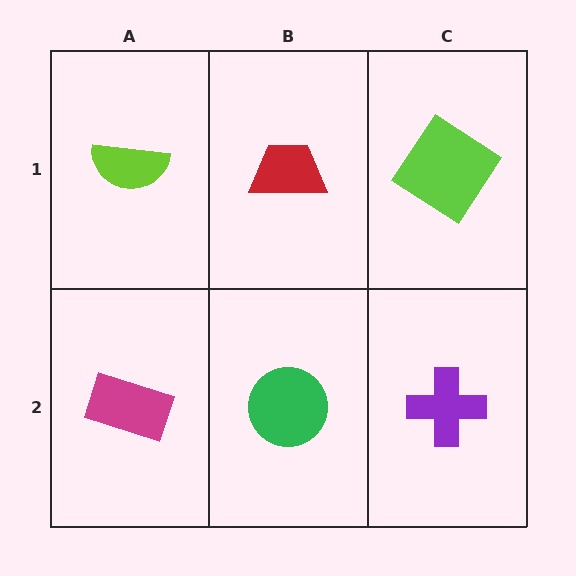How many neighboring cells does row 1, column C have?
2.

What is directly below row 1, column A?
A magenta rectangle.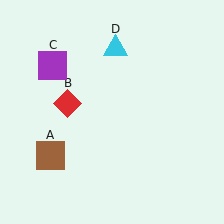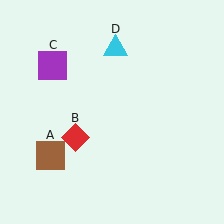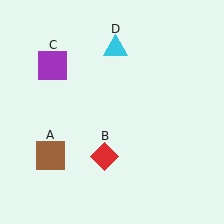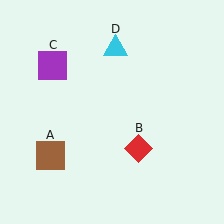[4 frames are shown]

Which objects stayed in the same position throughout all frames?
Brown square (object A) and purple square (object C) and cyan triangle (object D) remained stationary.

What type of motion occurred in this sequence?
The red diamond (object B) rotated counterclockwise around the center of the scene.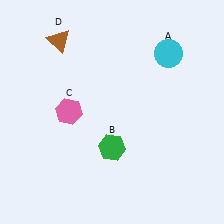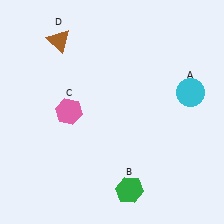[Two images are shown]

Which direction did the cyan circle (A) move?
The cyan circle (A) moved down.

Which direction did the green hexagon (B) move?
The green hexagon (B) moved down.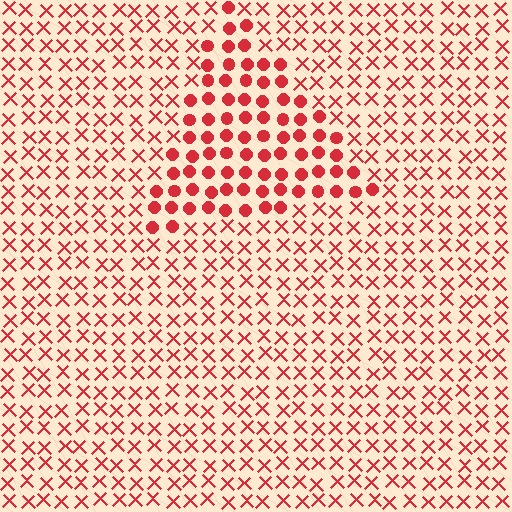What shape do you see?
I see a triangle.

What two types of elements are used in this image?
The image uses circles inside the triangle region and X marks outside it.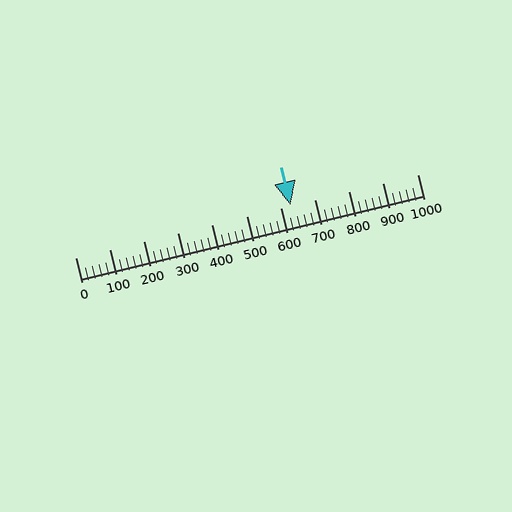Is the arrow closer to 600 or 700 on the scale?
The arrow is closer to 600.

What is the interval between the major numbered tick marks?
The major tick marks are spaced 100 units apart.